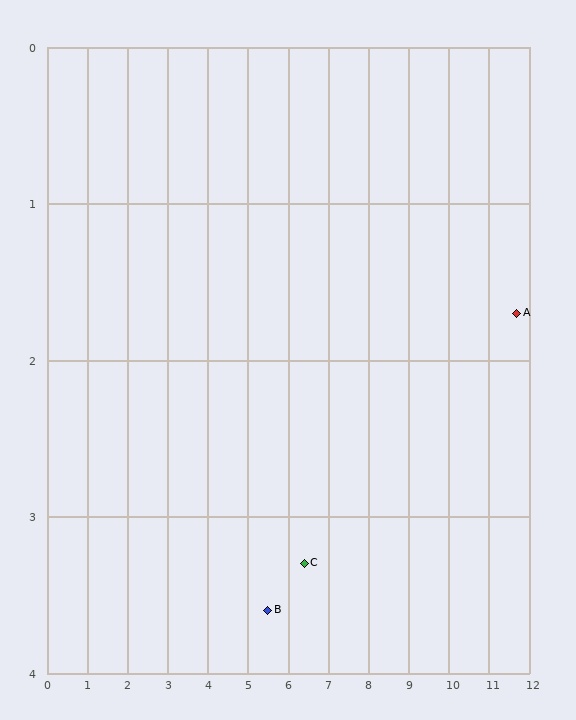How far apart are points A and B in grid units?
Points A and B are about 6.5 grid units apart.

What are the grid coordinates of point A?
Point A is at approximately (11.7, 1.7).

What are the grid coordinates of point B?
Point B is at approximately (5.5, 3.6).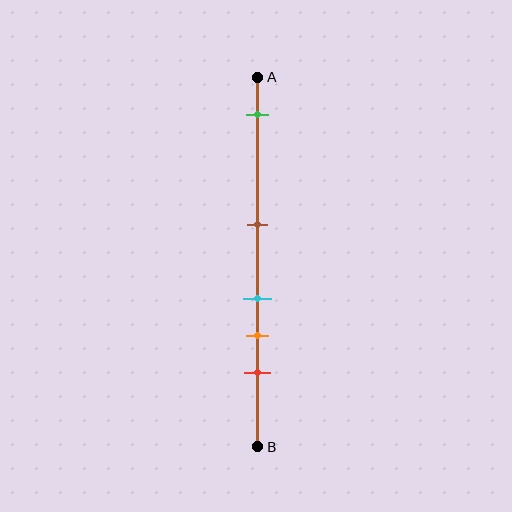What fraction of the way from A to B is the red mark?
The red mark is approximately 80% (0.8) of the way from A to B.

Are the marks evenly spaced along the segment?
No, the marks are not evenly spaced.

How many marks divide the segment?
There are 5 marks dividing the segment.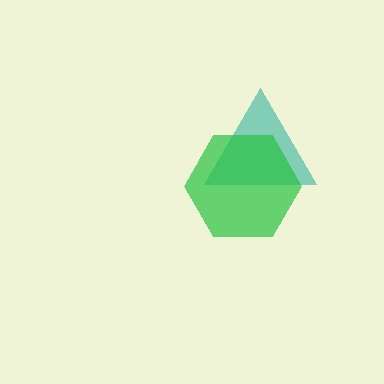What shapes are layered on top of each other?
The layered shapes are: a teal triangle, a green hexagon.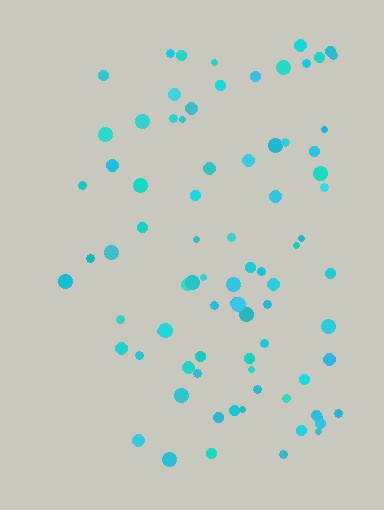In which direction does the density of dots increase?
From left to right, with the right side densest.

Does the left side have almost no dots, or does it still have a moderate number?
Still a moderate number, just noticeably fewer than the right.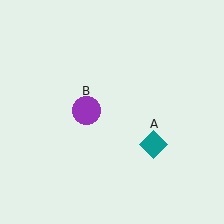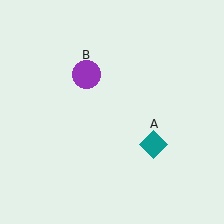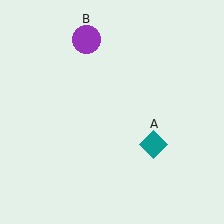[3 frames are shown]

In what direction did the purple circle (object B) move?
The purple circle (object B) moved up.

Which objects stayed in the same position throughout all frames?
Teal diamond (object A) remained stationary.